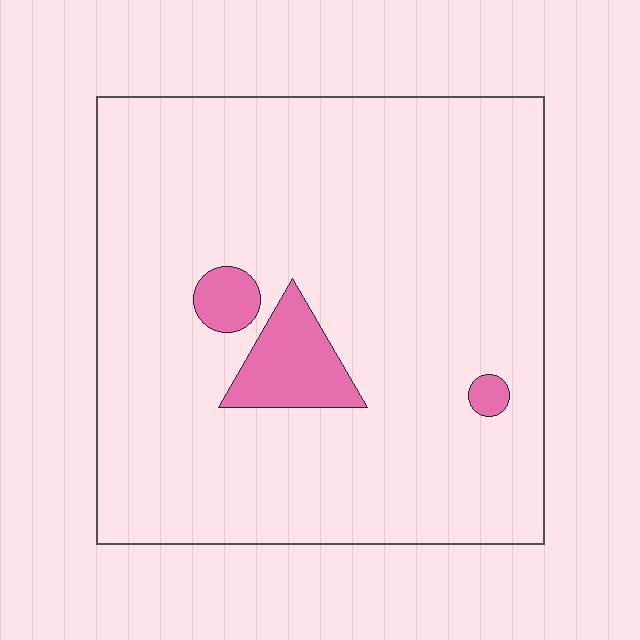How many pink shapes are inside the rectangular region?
3.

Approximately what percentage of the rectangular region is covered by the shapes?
Approximately 5%.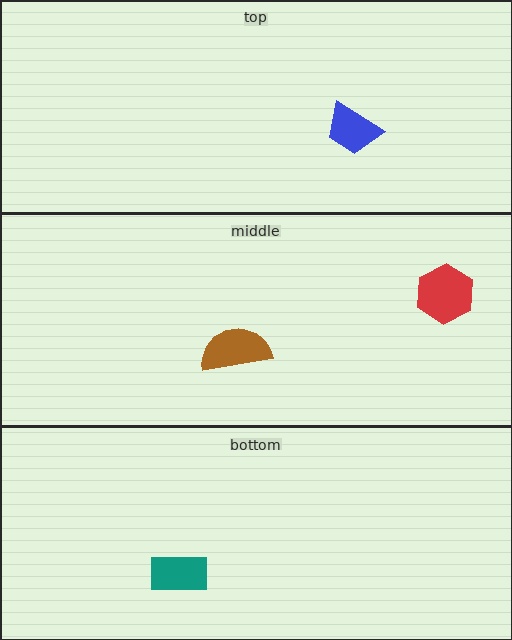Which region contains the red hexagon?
The middle region.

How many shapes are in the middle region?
2.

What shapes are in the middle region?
The red hexagon, the brown semicircle.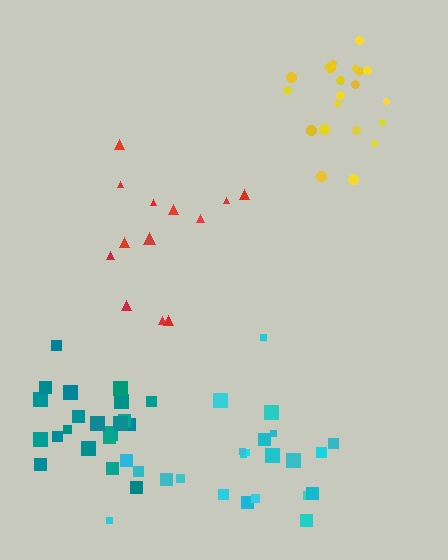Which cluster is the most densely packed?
Yellow.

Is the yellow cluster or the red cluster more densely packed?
Yellow.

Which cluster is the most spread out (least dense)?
Red.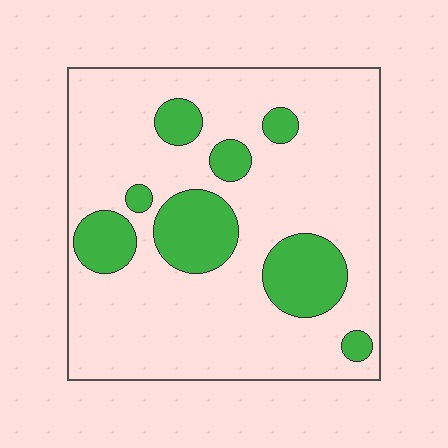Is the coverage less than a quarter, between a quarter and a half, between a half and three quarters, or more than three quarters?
Less than a quarter.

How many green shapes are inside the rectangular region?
8.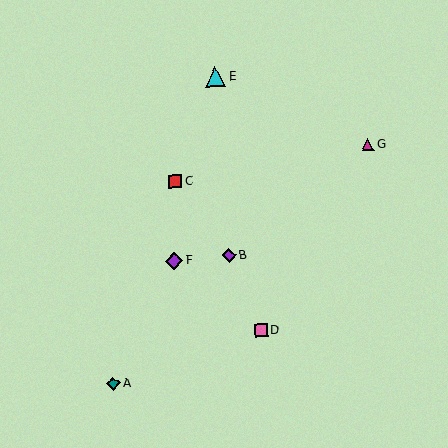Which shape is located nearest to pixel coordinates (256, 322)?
The pink square (labeled D) at (261, 330) is nearest to that location.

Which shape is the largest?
The cyan triangle (labeled E) is the largest.